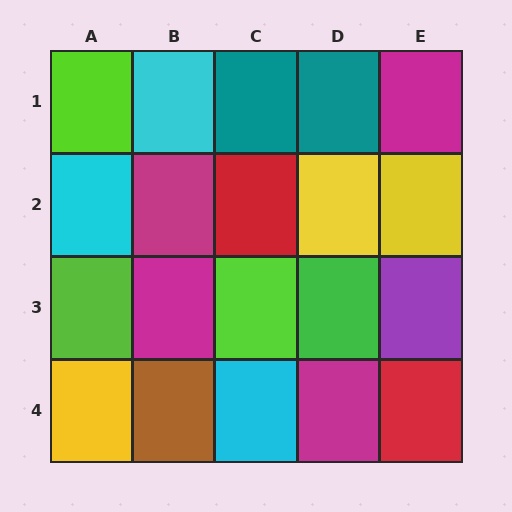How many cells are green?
1 cell is green.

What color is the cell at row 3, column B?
Magenta.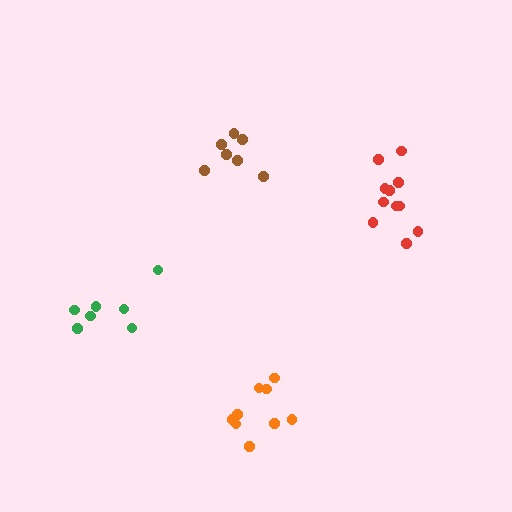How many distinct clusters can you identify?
There are 4 distinct clusters.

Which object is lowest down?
The orange cluster is bottommost.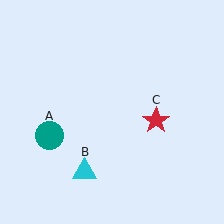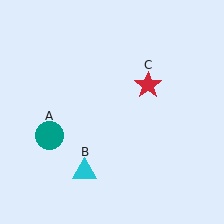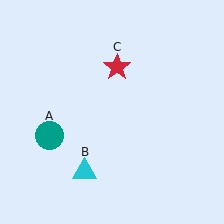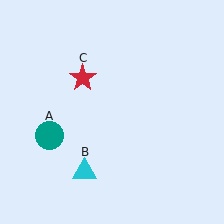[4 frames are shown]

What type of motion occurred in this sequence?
The red star (object C) rotated counterclockwise around the center of the scene.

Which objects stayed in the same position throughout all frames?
Teal circle (object A) and cyan triangle (object B) remained stationary.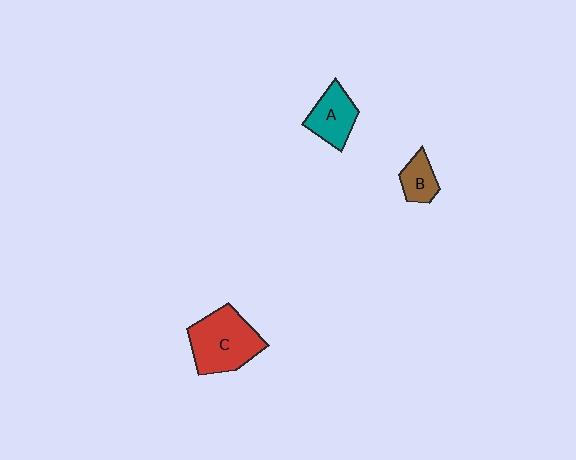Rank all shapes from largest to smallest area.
From largest to smallest: C (red), A (teal), B (brown).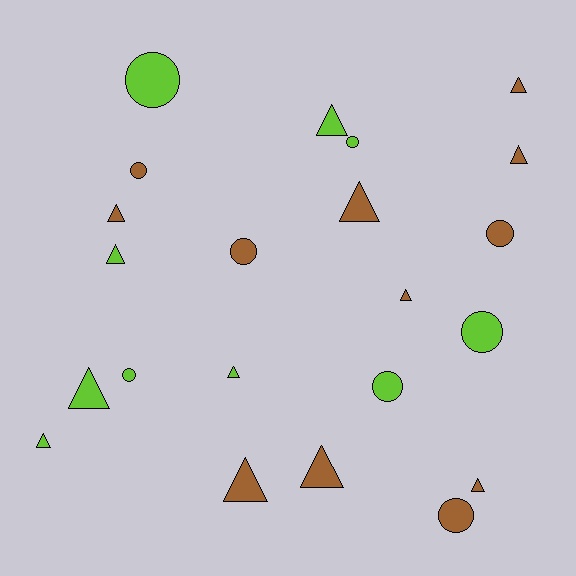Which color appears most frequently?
Brown, with 12 objects.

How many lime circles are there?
There are 5 lime circles.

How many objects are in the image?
There are 22 objects.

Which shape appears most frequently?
Triangle, with 13 objects.